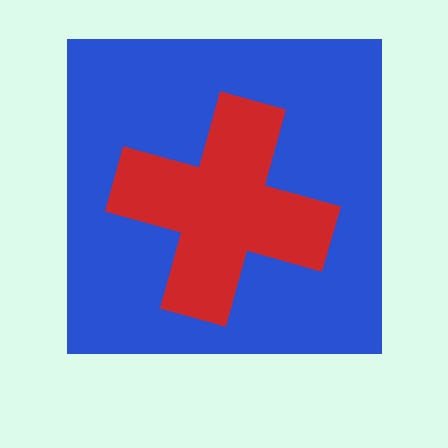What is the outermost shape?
The blue square.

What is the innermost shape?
The red cross.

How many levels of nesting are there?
2.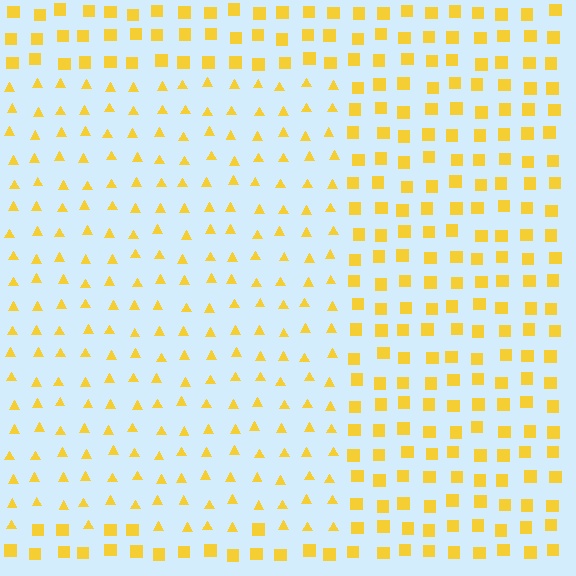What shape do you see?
I see a rectangle.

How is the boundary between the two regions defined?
The boundary is defined by a change in element shape: triangles inside vs. squares outside. All elements share the same color and spacing.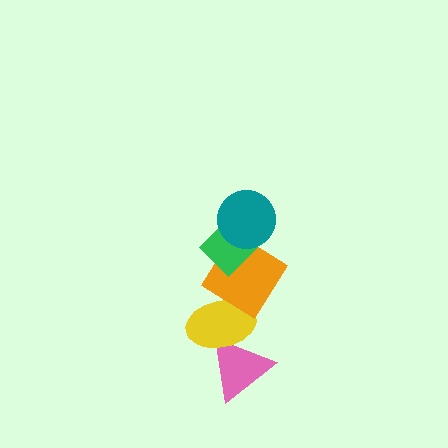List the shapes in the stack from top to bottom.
From top to bottom: the teal circle, the green diamond, the orange diamond, the yellow ellipse, the pink triangle.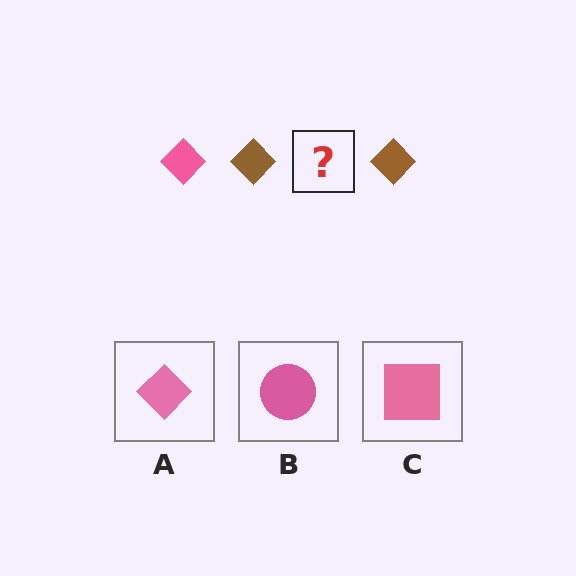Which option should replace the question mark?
Option A.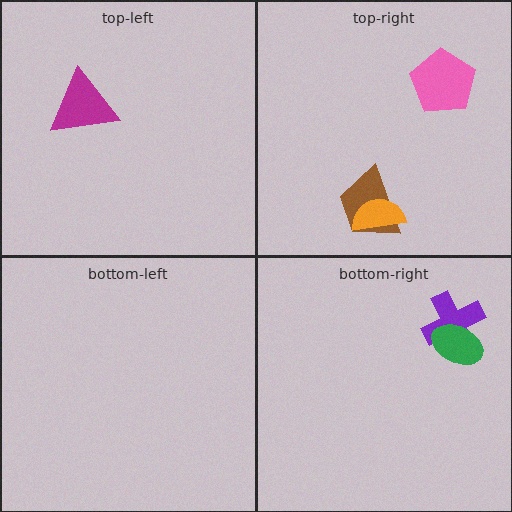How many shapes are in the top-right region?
3.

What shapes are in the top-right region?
The pink pentagon, the brown trapezoid, the orange semicircle.